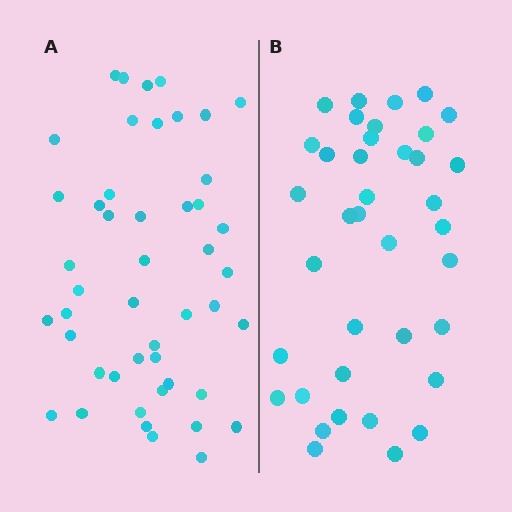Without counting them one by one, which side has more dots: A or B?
Region A (the left region) has more dots.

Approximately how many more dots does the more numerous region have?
Region A has roughly 8 or so more dots than region B.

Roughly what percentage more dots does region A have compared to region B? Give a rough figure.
About 25% more.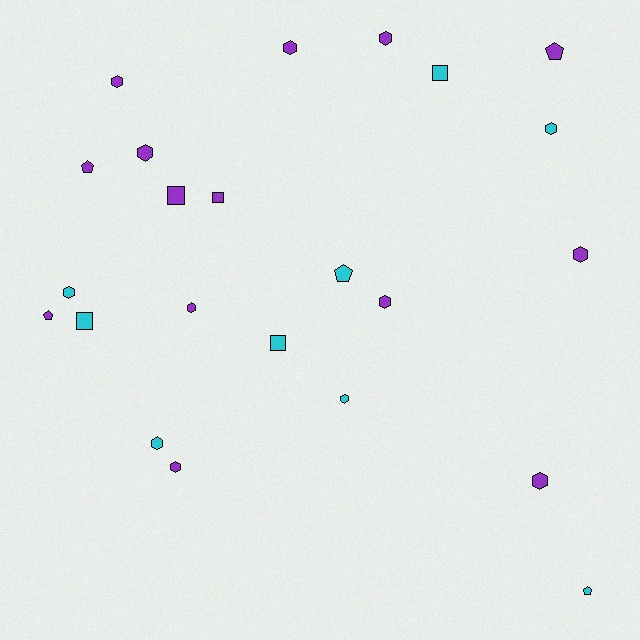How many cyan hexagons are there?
There are 4 cyan hexagons.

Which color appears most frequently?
Purple, with 14 objects.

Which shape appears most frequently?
Hexagon, with 13 objects.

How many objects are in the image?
There are 23 objects.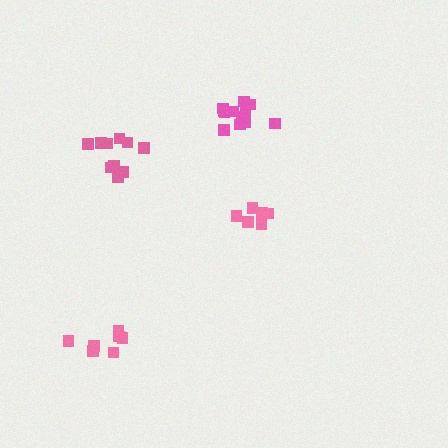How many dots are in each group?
Group 1: 12 dots, Group 2: 10 dots, Group 3: 7 dots, Group 4: 6 dots (35 total).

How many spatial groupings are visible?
There are 4 spatial groupings.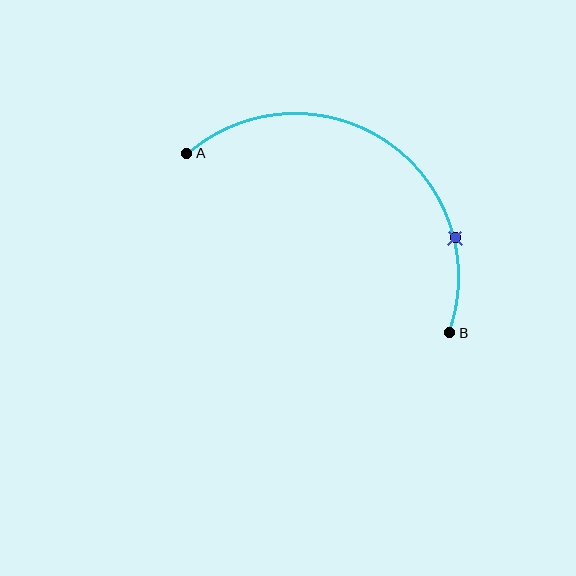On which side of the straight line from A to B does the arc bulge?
The arc bulges above and to the right of the straight line connecting A and B.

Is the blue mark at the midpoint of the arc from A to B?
No. The blue mark lies on the arc but is closer to endpoint B. The arc midpoint would be at the point on the curve equidistant along the arc from both A and B.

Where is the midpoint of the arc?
The arc midpoint is the point on the curve farthest from the straight line joining A and B. It sits above and to the right of that line.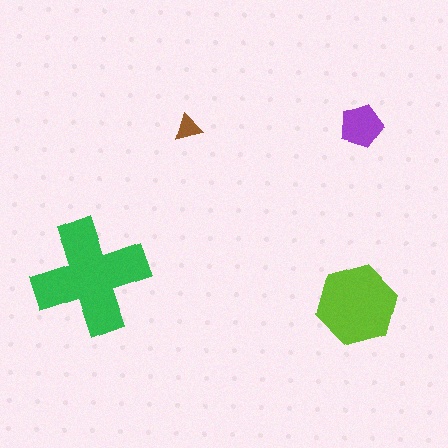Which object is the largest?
The green cross.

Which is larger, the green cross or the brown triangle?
The green cross.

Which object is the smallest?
The brown triangle.